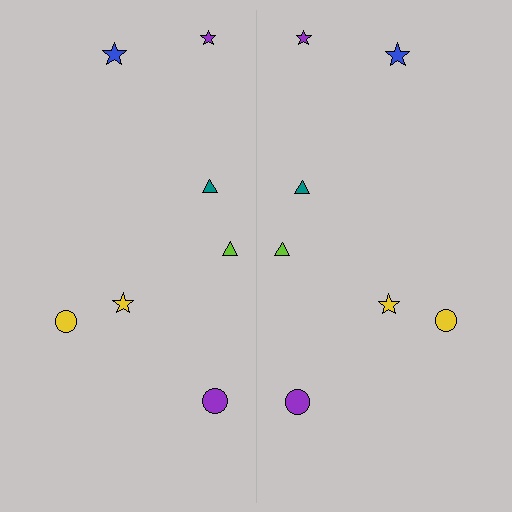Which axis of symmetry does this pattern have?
The pattern has a vertical axis of symmetry running through the center of the image.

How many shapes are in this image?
There are 14 shapes in this image.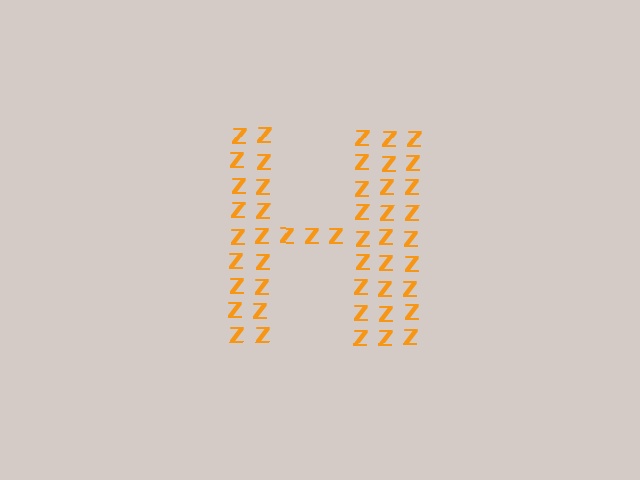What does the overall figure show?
The overall figure shows the letter H.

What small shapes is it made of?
It is made of small letter Z's.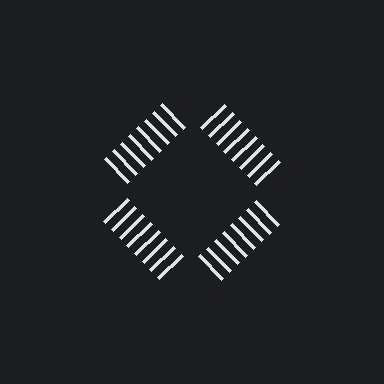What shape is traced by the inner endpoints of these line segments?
An illusory square — the line segments terminate on its edges but no continuous stroke is drawn.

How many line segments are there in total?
32 — 8 along each of the 4 edges.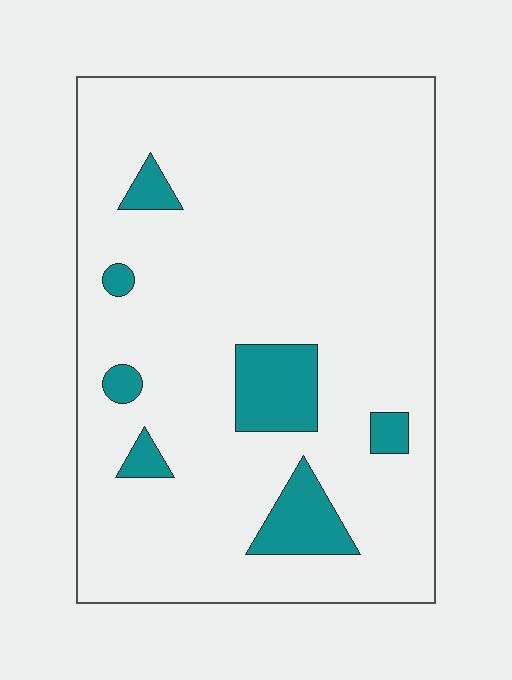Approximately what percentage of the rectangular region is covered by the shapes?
Approximately 10%.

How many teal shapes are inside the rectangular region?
7.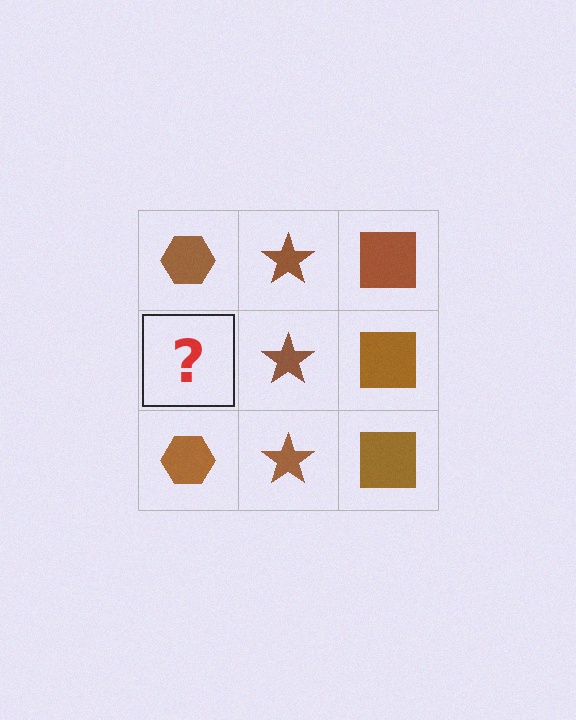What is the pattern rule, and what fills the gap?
The rule is that each column has a consistent shape. The gap should be filled with a brown hexagon.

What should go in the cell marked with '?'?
The missing cell should contain a brown hexagon.